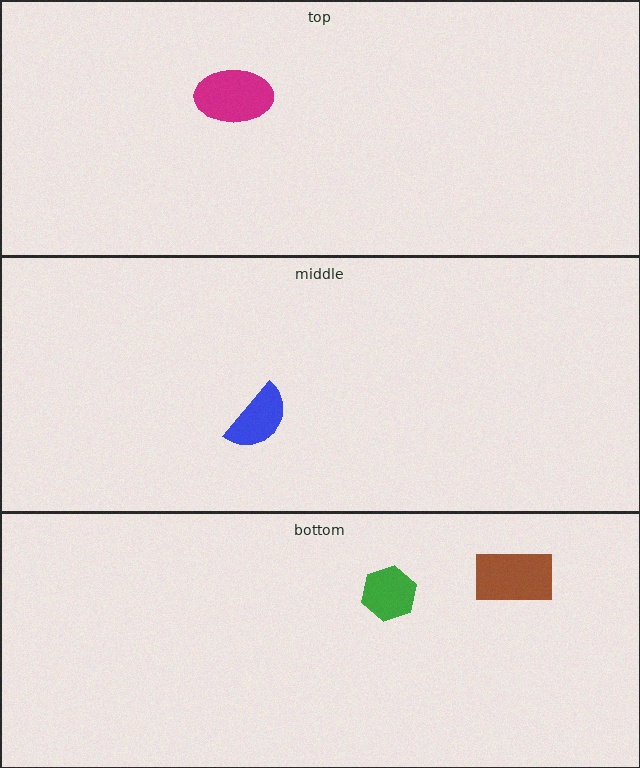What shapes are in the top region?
The magenta ellipse.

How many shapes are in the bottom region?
2.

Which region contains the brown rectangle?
The bottom region.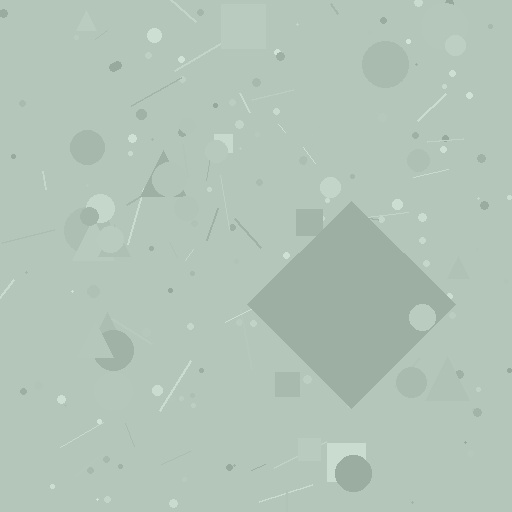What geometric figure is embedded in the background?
A diamond is embedded in the background.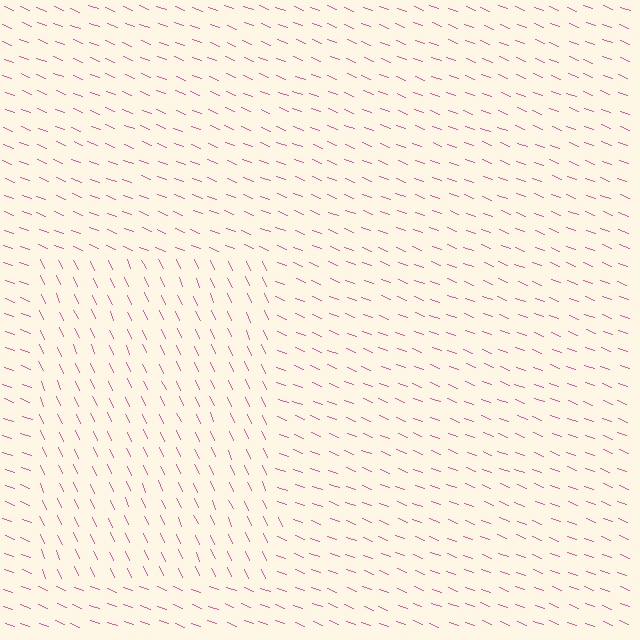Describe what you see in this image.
The image is filled with small pink line segments. A rectangle region in the image has lines oriented differently from the surrounding lines, creating a visible texture boundary.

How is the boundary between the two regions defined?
The boundary is defined purely by a change in line orientation (approximately 45 degrees difference). All lines are the same color and thickness.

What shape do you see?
I see a rectangle.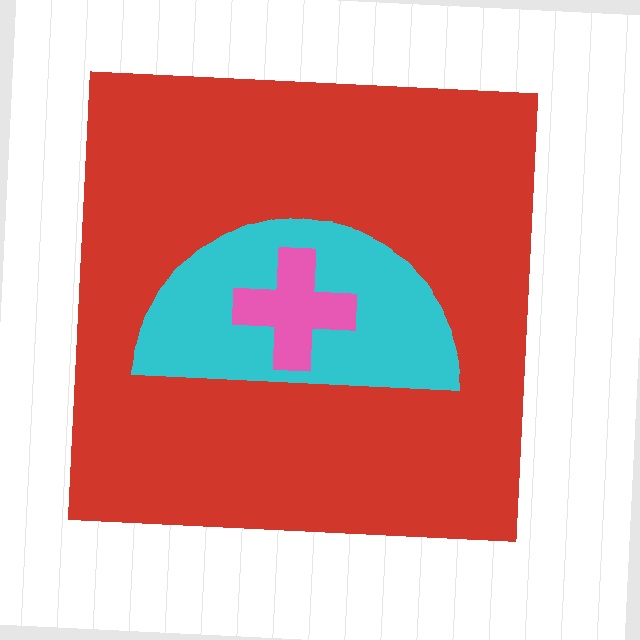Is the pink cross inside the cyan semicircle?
Yes.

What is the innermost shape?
The pink cross.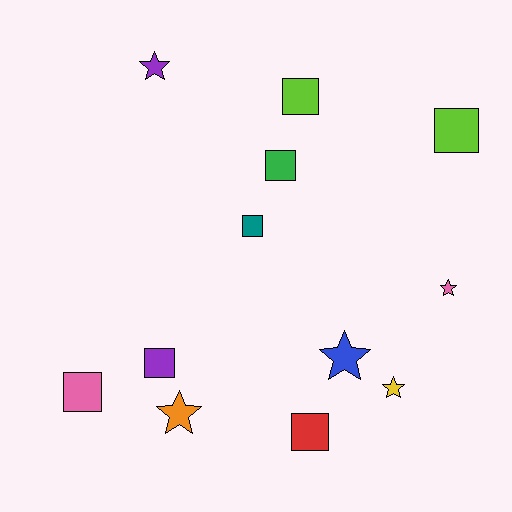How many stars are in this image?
There are 5 stars.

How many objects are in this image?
There are 12 objects.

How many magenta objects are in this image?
There are no magenta objects.